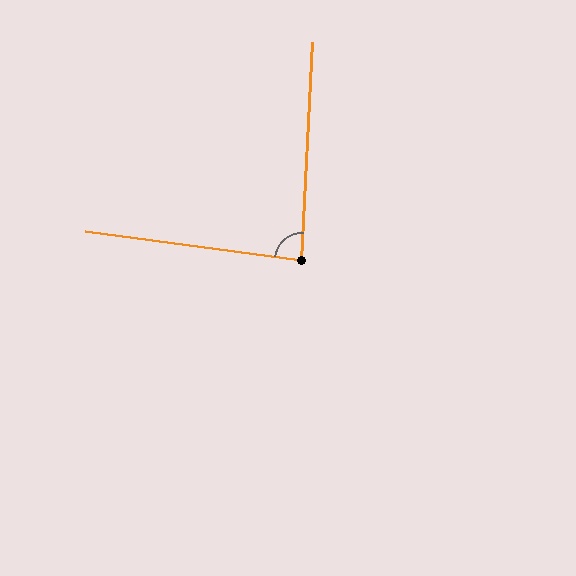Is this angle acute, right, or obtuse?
It is approximately a right angle.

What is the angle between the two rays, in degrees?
Approximately 85 degrees.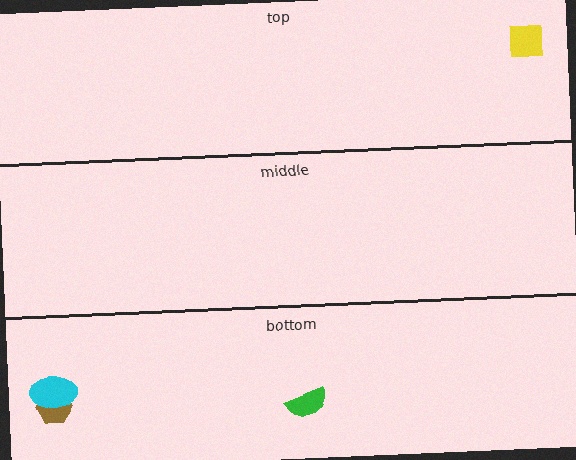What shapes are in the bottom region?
The brown hexagon, the cyan ellipse, the green semicircle.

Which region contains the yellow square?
The top region.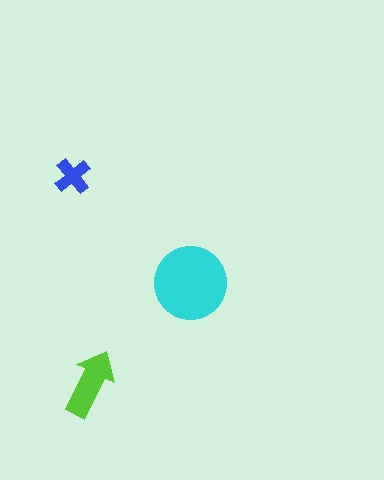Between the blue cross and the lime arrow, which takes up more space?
The lime arrow.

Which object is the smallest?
The blue cross.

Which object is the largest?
The cyan circle.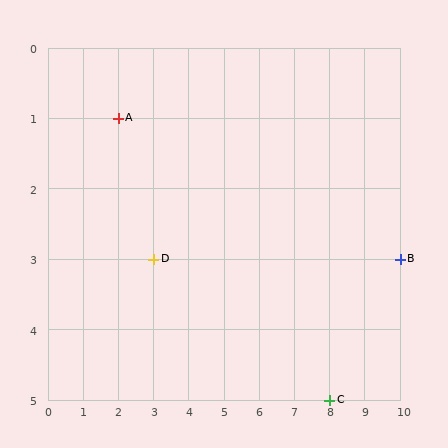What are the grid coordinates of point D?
Point D is at grid coordinates (3, 3).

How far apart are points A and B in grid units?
Points A and B are 8 columns and 2 rows apart (about 8.2 grid units diagonally).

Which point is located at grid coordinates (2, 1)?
Point A is at (2, 1).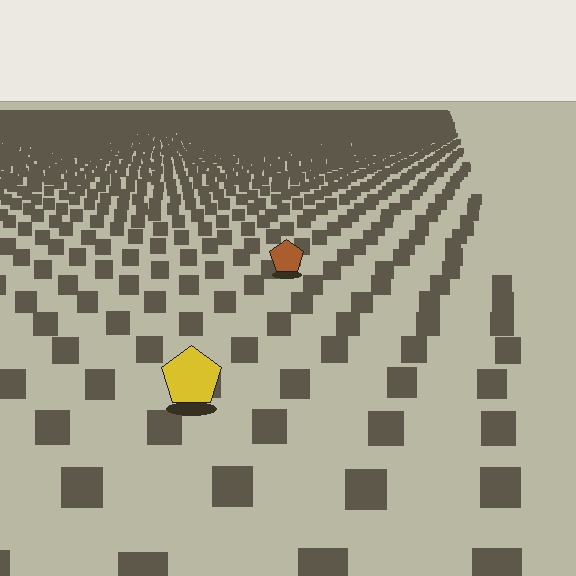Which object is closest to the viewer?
The yellow pentagon is closest. The texture marks near it are larger and more spread out.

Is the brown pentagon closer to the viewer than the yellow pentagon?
No. The yellow pentagon is closer — you can tell from the texture gradient: the ground texture is coarser near it.